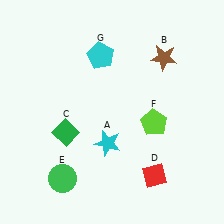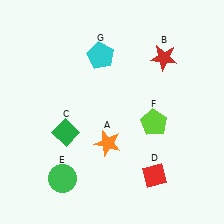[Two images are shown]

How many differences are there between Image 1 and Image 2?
There are 2 differences between the two images.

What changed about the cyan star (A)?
In Image 1, A is cyan. In Image 2, it changed to orange.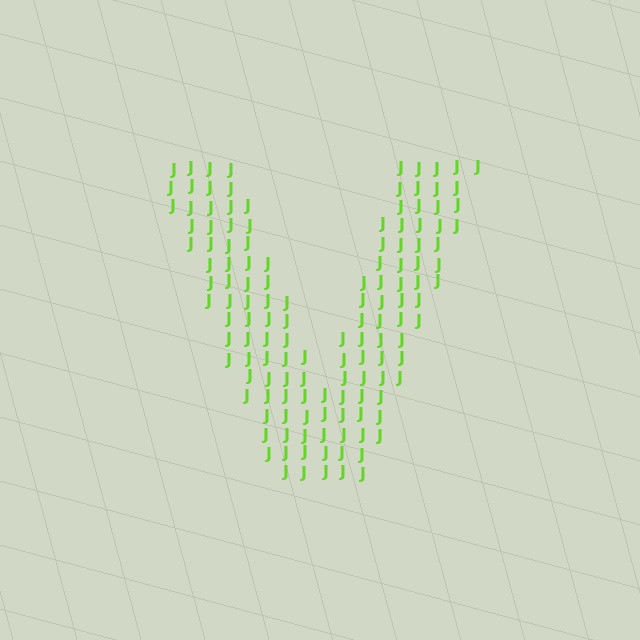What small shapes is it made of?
It is made of small letter J's.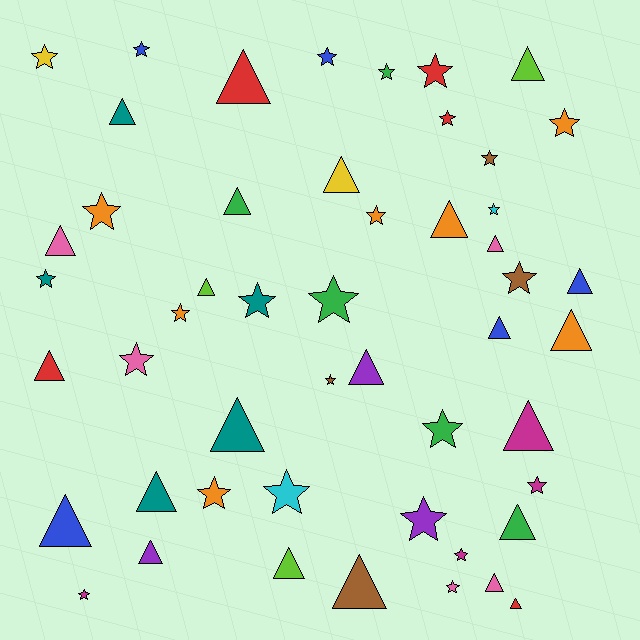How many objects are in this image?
There are 50 objects.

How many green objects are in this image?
There are 5 green objects.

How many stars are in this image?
There are 26 stars.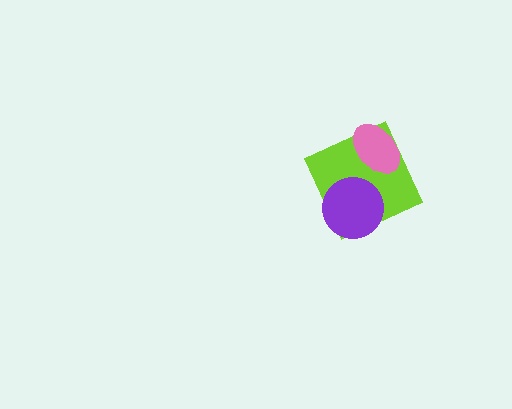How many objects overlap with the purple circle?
1 object overlaps with the purple circle.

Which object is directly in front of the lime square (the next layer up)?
The purple circle is directly in front of the lime square.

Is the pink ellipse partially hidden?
No, no other shape covers it.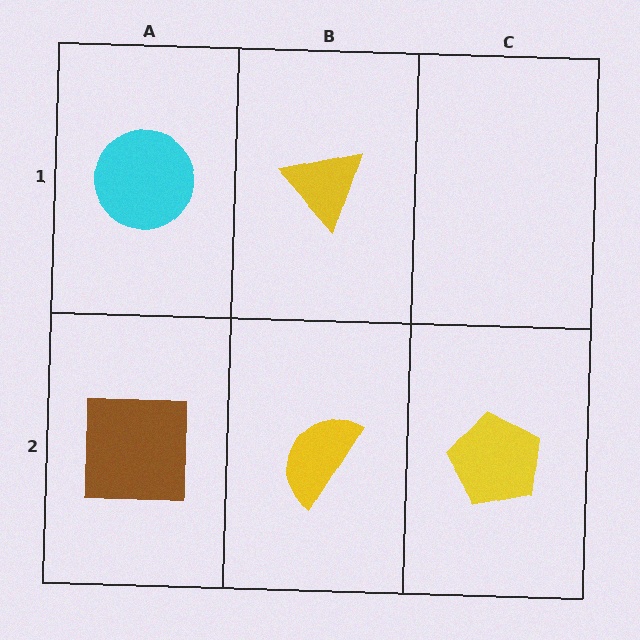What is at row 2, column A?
A brown square.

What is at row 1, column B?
A yellow triangle.